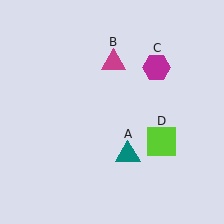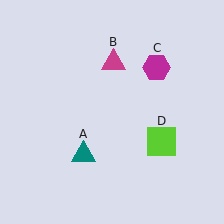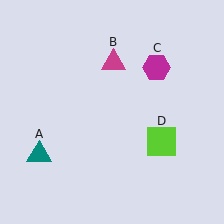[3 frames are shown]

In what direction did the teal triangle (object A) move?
The teal triangle (object A) moved left.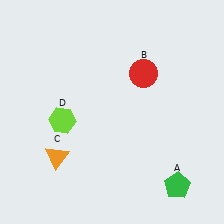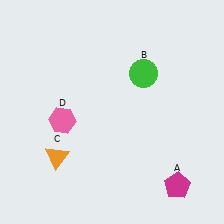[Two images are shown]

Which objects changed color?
A changed from green to magenta. B changed from red to green. D changed from lime to pink.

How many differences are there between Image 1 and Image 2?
There are 3 differences between the two images.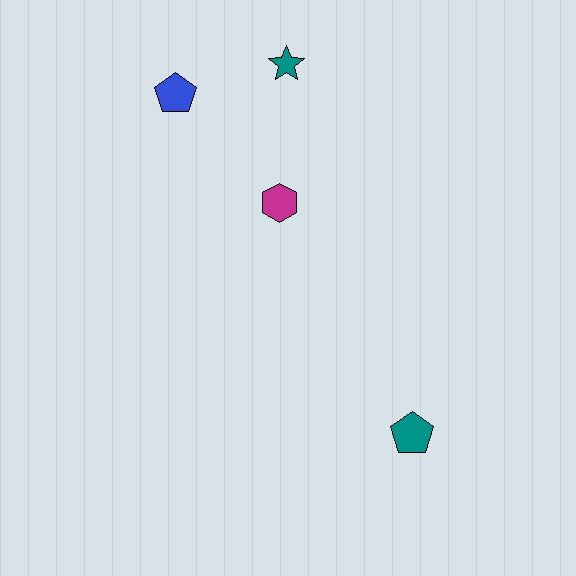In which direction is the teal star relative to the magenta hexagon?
The teal star is above the magenta hexagon.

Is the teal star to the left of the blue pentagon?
No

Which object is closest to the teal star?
The blue pentagon is closest to the teal star.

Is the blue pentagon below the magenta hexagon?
No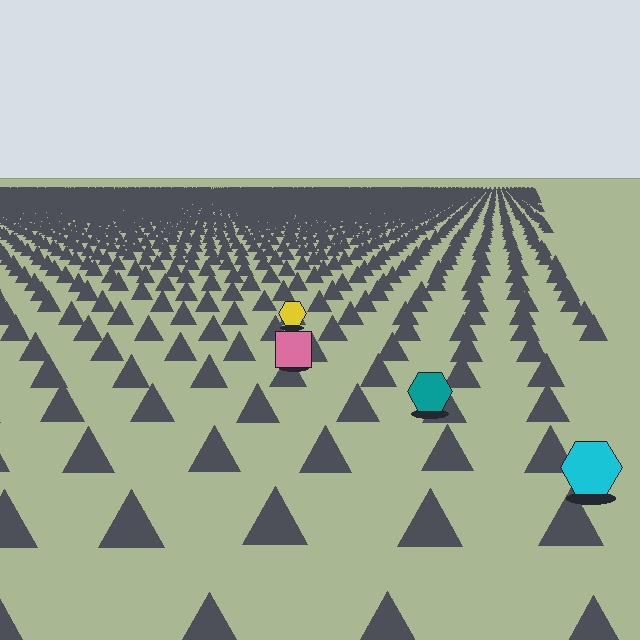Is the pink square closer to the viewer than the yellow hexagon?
Yes. The pink square is closer — you can tell from the texture gradient: the ground texture is coarser near it.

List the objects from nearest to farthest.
From nearest to farthest: the cyan hexagon, the teal hexagon, the pink square, the yellow hexagon.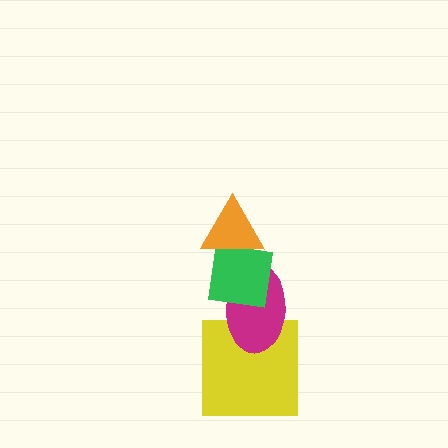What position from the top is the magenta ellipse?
The magenta ellipse is 3rd from the top.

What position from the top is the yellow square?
The yellow square is 4th from the top.